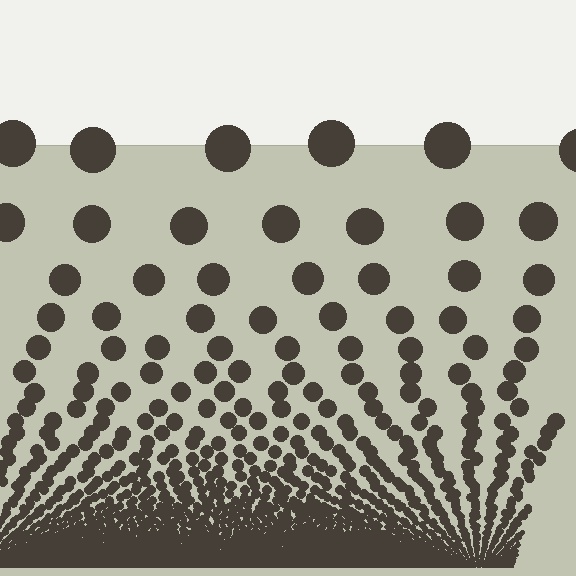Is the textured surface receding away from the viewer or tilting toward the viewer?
The surface appears to tilt toward the viewer. Texture elements get larger and sparser toward the top.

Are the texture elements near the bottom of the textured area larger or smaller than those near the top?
Smaller. The gradient is inverted — elements near the bottom are smaller and denser.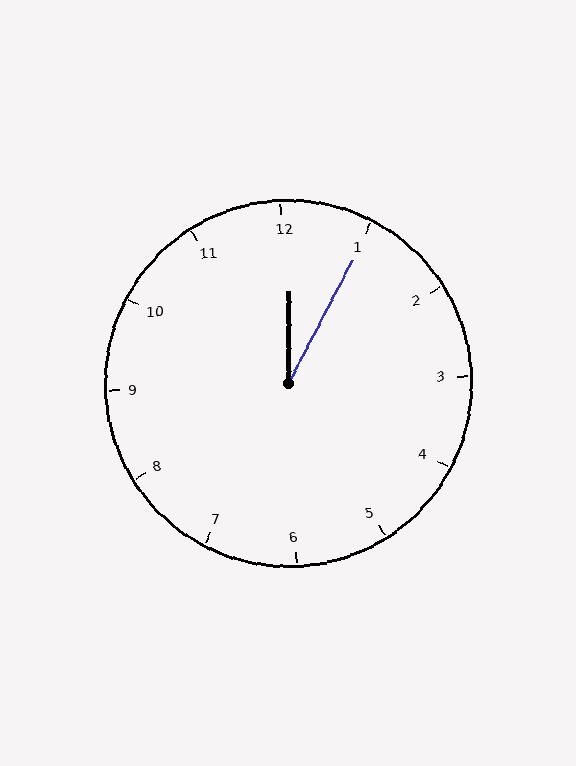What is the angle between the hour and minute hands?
Approximately 28 degrees.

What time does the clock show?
12:05.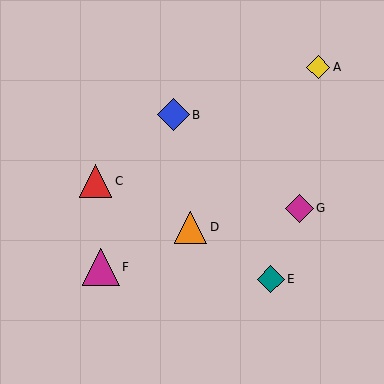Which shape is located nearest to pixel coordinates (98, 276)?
The magenta triangle (labeled F) at (101, 267) is nearest to that location.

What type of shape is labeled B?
Shape B is a blue diamond.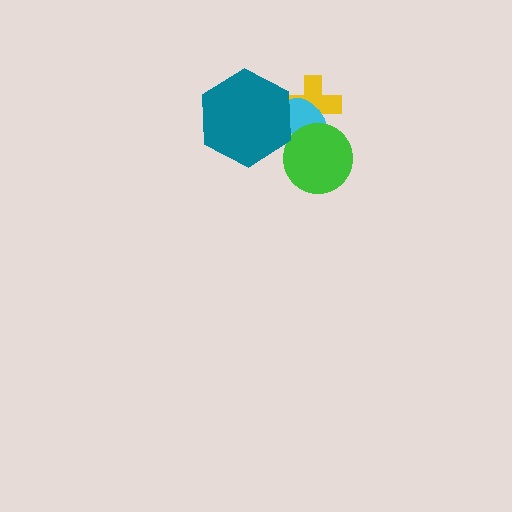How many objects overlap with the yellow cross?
3 objects overlap with the yellow cross.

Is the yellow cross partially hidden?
Yes, it is partially covered by another shape.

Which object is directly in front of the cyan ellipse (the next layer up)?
The green circle is directly in front of the cyan ellipse.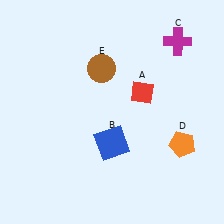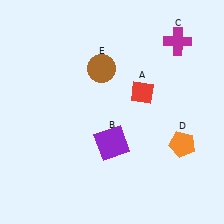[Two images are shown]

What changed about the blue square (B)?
In Image 1, B is blue. In Image 2, it changed to purple.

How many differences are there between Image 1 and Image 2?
There is 1 difference between the two images.